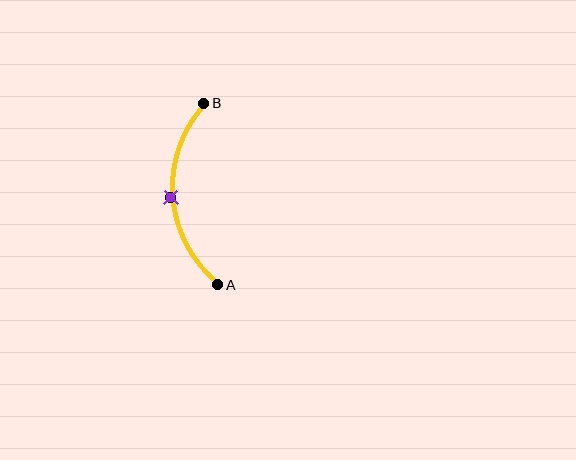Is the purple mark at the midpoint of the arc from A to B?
Yes. The purple mark lies on the arc at equal arc-length from both A and B — it is the arc midpoint.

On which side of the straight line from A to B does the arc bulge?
The arc bulges to the left of the straight line connecting A and B.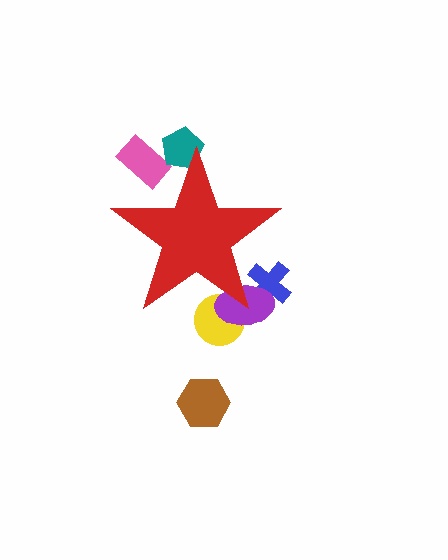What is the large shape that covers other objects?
A red star.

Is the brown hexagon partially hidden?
No, the brown hexagon is fully visible.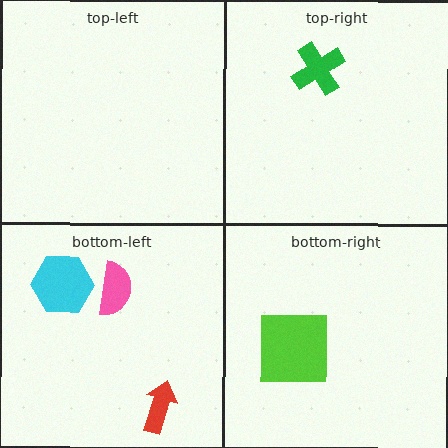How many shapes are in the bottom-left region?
3.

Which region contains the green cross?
The top-right region.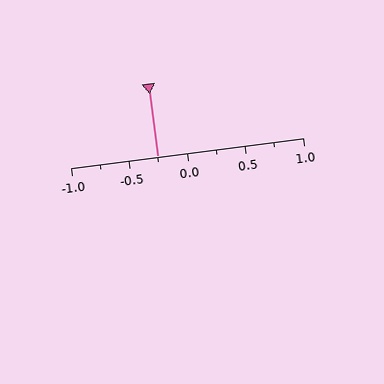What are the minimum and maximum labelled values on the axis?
The axis runs from -1.0 to 1.0.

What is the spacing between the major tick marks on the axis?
The major ticks are spaced 0.5 apart.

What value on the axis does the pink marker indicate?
The marker indicates approximately -0.25.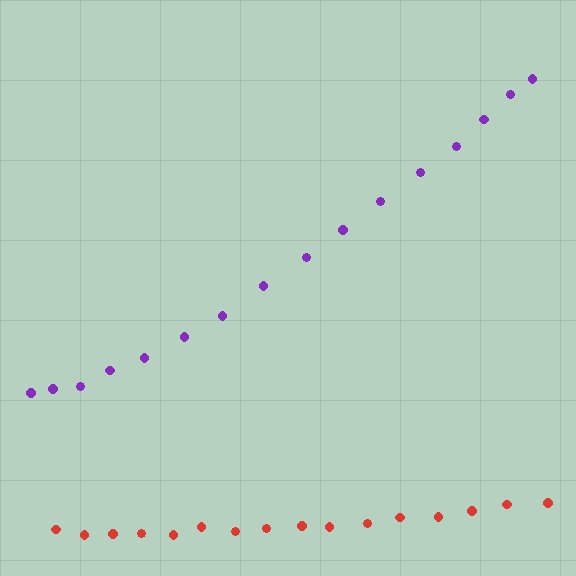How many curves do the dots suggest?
There are 2 distinct paths.